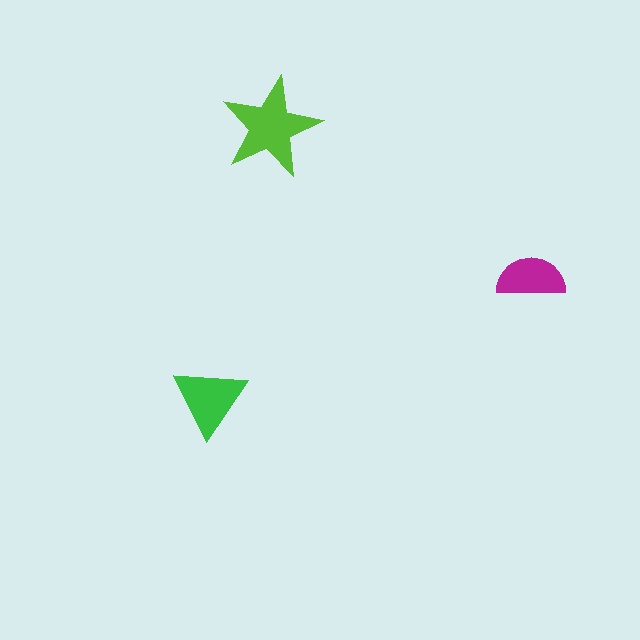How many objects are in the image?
There are 3 objects in the image.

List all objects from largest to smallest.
The lime star, the green triangle, the magenta semicircle.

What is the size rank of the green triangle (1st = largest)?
2nd.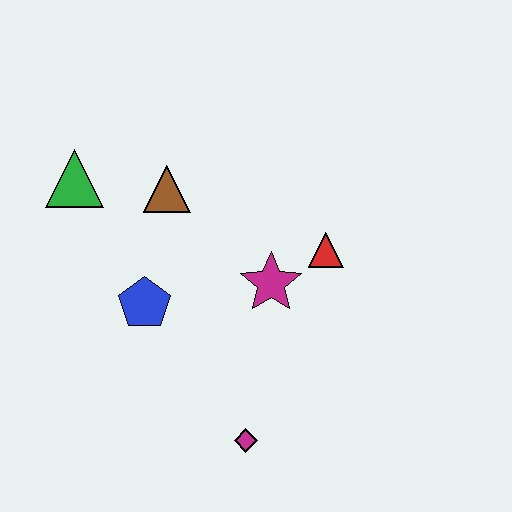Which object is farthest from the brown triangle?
The magenta diamond is farthest from the brown triangle.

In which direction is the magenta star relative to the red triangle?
The magenta star is to the left of the red triangle.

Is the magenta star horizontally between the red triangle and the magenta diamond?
Yes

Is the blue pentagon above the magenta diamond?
Yes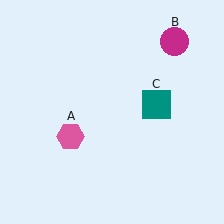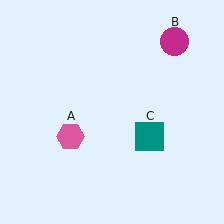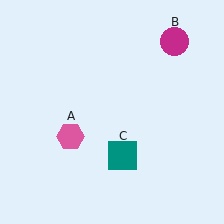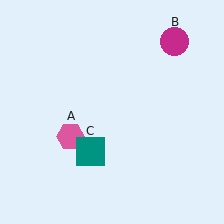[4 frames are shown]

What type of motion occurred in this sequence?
The teal square (object C) rotated clockwise around the center of the scene.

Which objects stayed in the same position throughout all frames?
Pink hexagon (object A) and magenta circle (object B) remained stationary.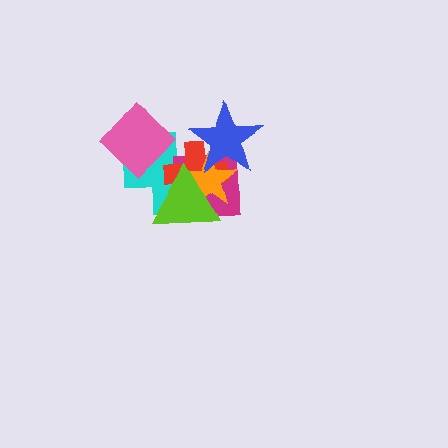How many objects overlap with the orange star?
5 objects overlap with the orange star.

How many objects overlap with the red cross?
5 objects overlap with the red cross.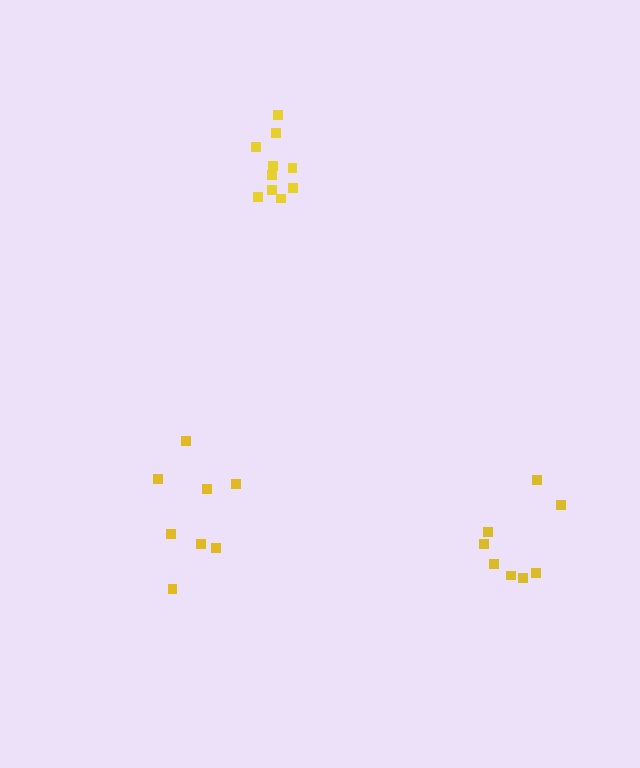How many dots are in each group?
Group 1: 8 dots, Group 2: 8 dots, Group 3: 10 dots (26 total).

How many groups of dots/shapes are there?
There are 3 groups.